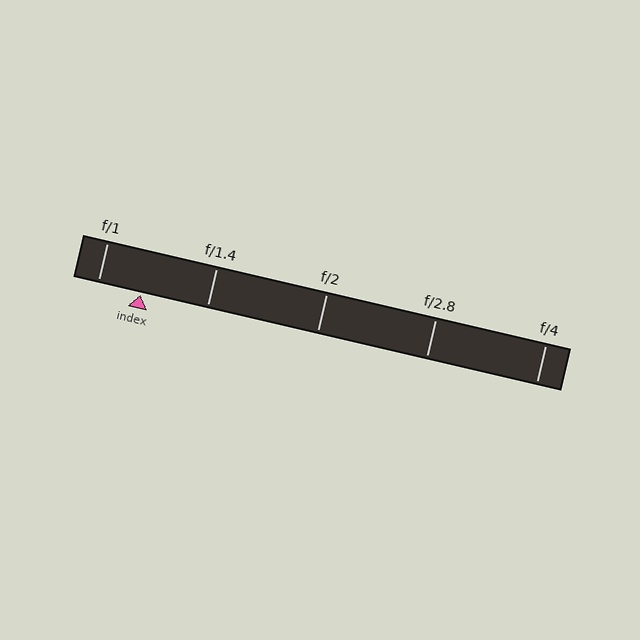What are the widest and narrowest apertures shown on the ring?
The widest aperture shown is f/1 and the narrowest is f/4.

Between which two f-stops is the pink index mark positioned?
The index mark is between f/1 and f/1.4.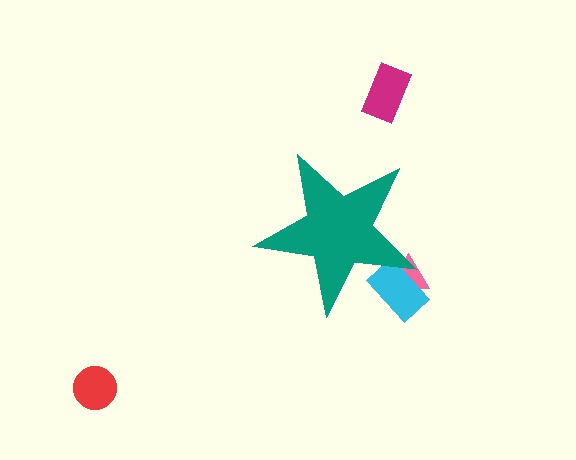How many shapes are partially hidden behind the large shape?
2 shapes are partially hidden.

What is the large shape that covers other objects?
A teal star.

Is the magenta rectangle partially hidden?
No, the magenta rectangle is fully visible.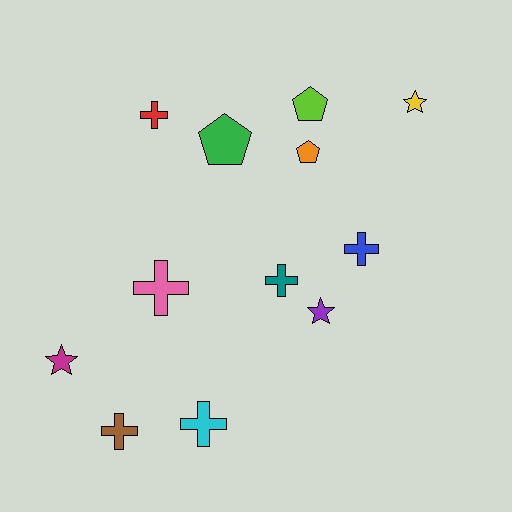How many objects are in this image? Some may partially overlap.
There are 12 objects.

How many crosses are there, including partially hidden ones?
There are 6 crosses.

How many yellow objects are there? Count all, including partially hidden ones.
There is 1 yellow object.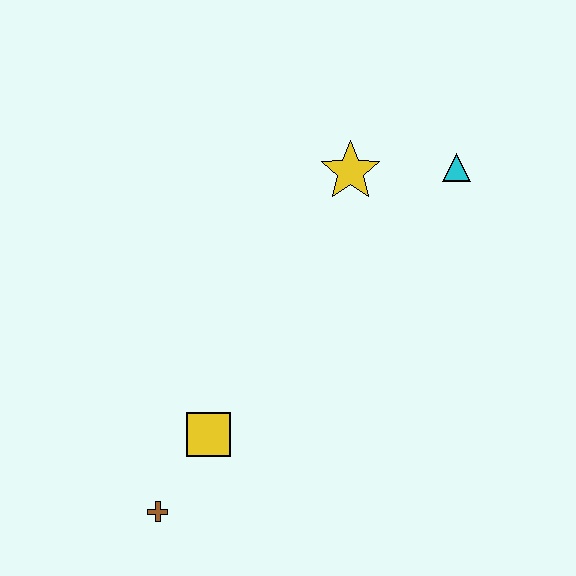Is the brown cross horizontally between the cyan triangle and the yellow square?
No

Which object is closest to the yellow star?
The cyan triangle is closest to the yellow star.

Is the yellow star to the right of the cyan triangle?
No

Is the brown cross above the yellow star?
No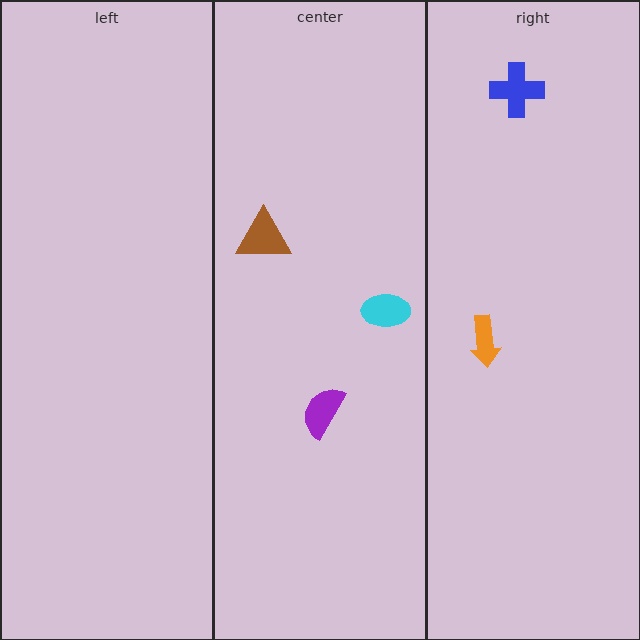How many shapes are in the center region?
3.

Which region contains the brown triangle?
The center region.